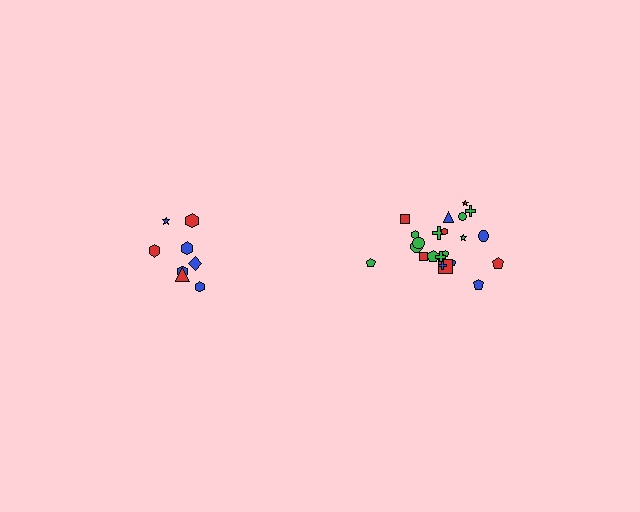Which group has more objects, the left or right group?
The right group.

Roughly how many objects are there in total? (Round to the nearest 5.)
Roughly 30 objects in total.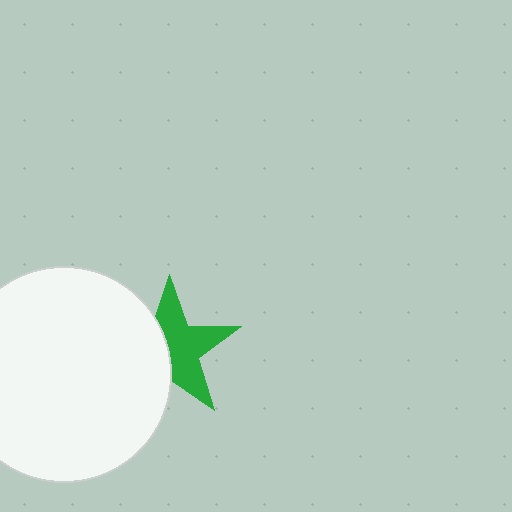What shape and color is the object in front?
The object in front is a white circle.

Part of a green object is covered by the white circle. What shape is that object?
It is a star.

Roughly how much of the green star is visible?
About half of it is visible (roughly 58%).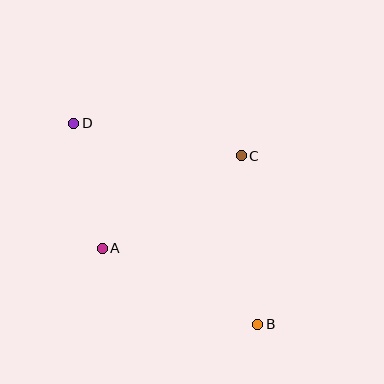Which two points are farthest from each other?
Points B and D are farthest from each other.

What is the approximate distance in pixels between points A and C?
The distance between A and C is approximately 167 pixels.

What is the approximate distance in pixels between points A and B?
The distance between A and B is approximately 173 pixels.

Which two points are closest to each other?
Points A and D are closest to each other.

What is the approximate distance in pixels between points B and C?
The distance between B and C is approximately 169 pixels.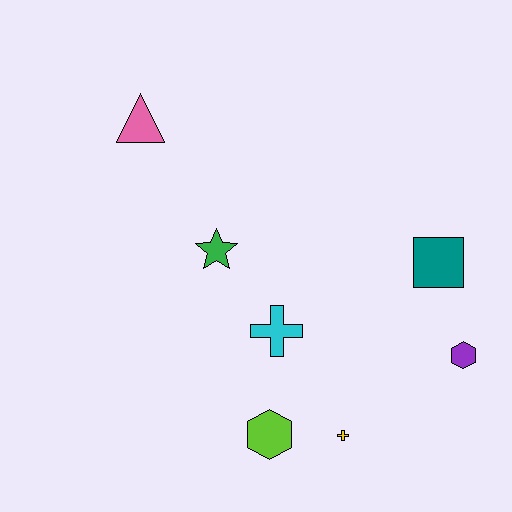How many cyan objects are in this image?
There is 1 cyan object.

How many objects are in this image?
There are 7 objects.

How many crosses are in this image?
There are 2 crosses.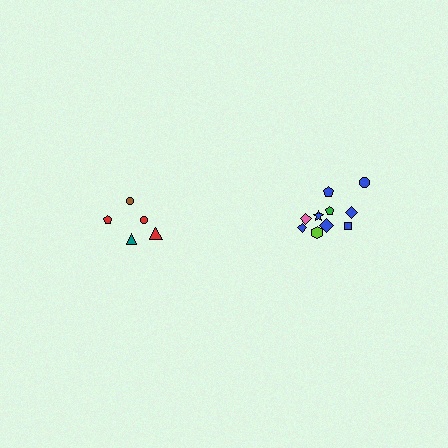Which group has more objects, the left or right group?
The right group.